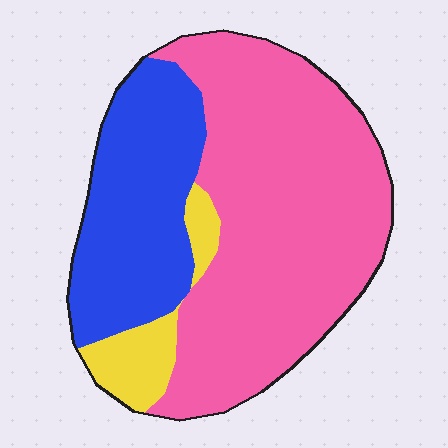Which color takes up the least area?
Yellow, at roughly 10%.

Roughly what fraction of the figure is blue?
Blue takes up between a sixth and a third of the figure.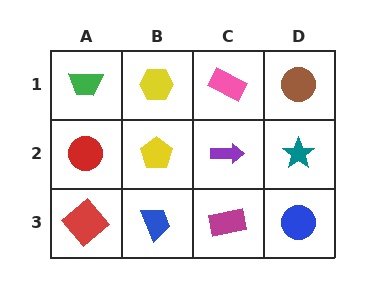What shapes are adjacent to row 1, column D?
A teal star (row 2, column D), a pink rectangle (row 1, column C).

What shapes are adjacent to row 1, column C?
A purple arrow (row 2, column C), a yellow hexagon (row 1, column B), a brown circle (row 1, column D).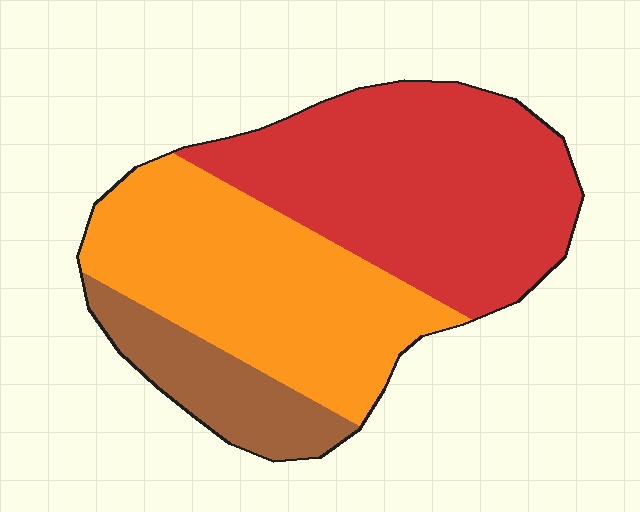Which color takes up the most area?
Red, at roughly 45%.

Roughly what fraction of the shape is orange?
Orange takes up about two fifths (2/5) of the shape.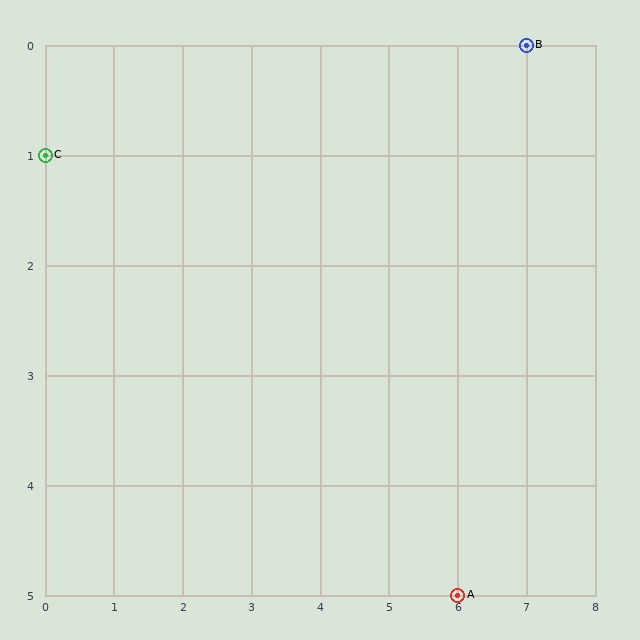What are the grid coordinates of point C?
Point C is at grid coordinates (0, 1).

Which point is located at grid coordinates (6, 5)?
Point A is at (6, 5).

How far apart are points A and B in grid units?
Points A and B are 1 column and 5 rows apart (about 5.1 grid units diagonally).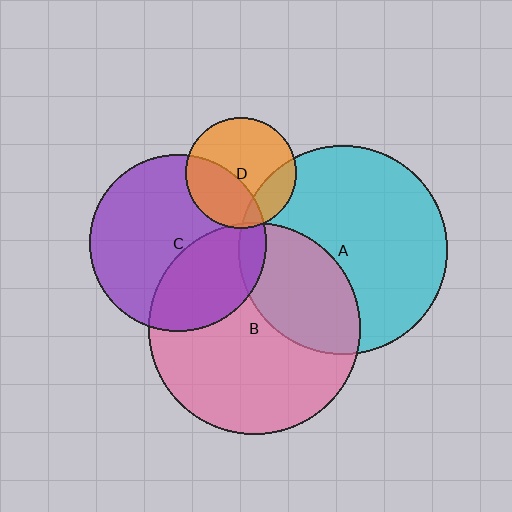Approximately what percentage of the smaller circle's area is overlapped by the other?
Approximately 5%.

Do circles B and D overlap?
Yes.